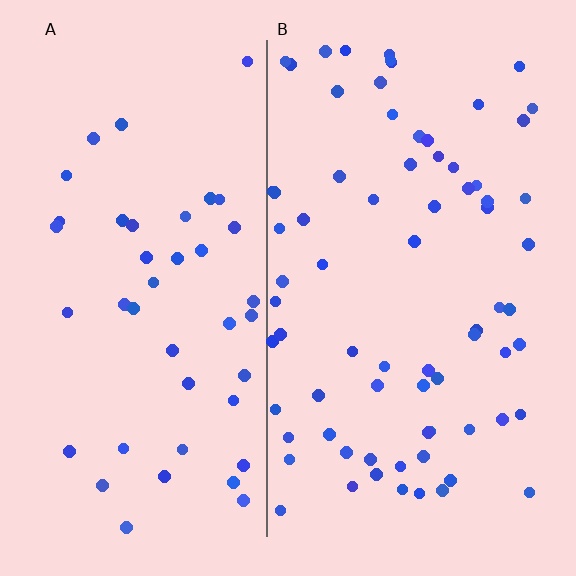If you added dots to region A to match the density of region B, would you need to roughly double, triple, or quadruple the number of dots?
Approximately double.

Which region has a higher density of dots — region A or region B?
B (the right).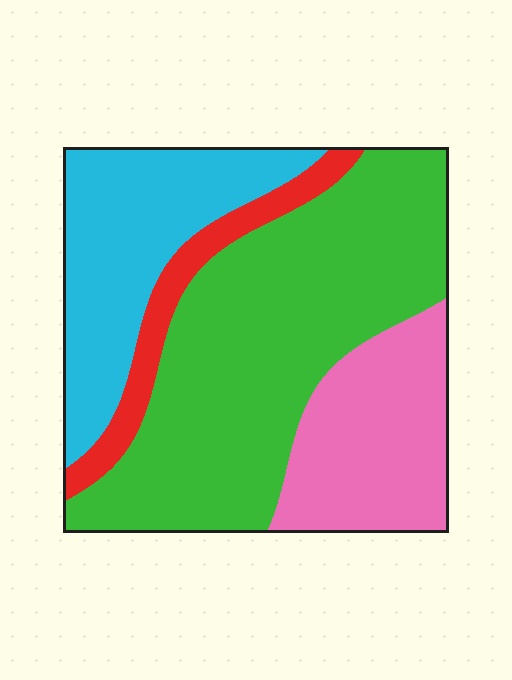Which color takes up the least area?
Red, at roughly 10%.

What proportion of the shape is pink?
Pink takes up about one fifth (1/5) of the shape.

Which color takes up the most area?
Green, at roughly 50%.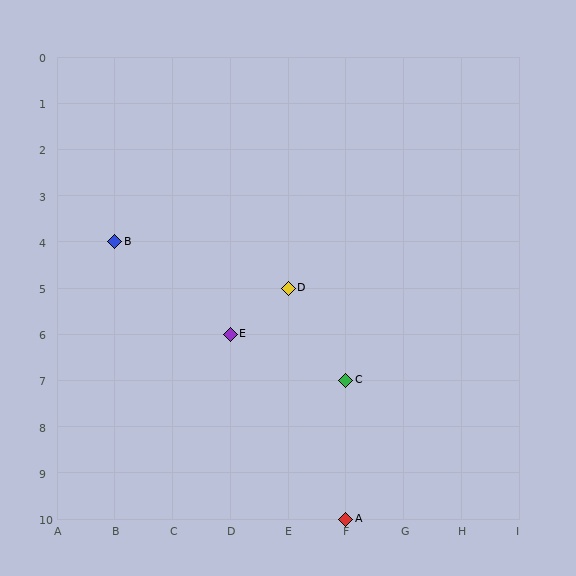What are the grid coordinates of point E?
Point E is at grid coordinates (D, 6).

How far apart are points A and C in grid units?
Points A and C are 3 rows apart.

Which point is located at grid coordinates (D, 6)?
Point E is at (D, 6).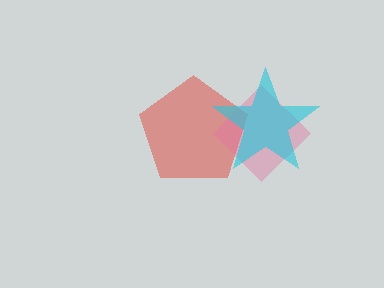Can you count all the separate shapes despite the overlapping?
Yes, there are 3 separate shapes.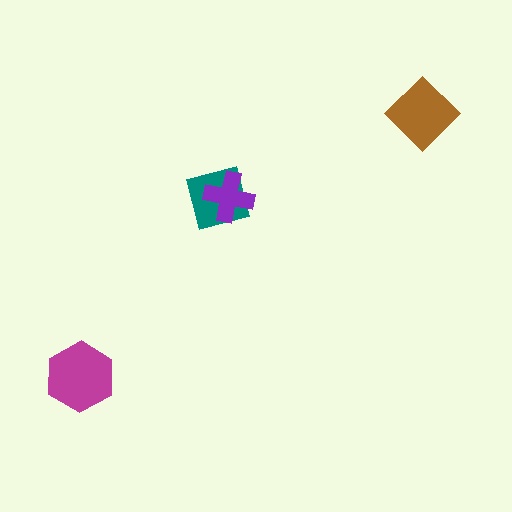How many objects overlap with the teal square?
1 object overlaps with the teal square.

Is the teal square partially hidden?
Yes, it is partially covered by another shape.